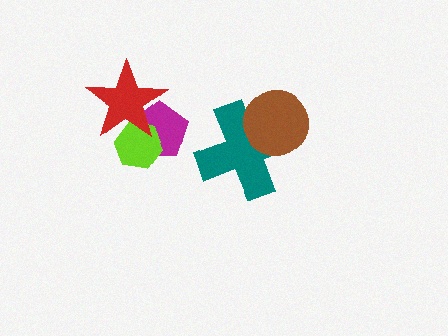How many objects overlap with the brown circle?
1 object overlaps with the brown circle.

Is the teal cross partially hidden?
Yes, it is partially covered by another shape.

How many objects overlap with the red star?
2 objects overlap with the red star.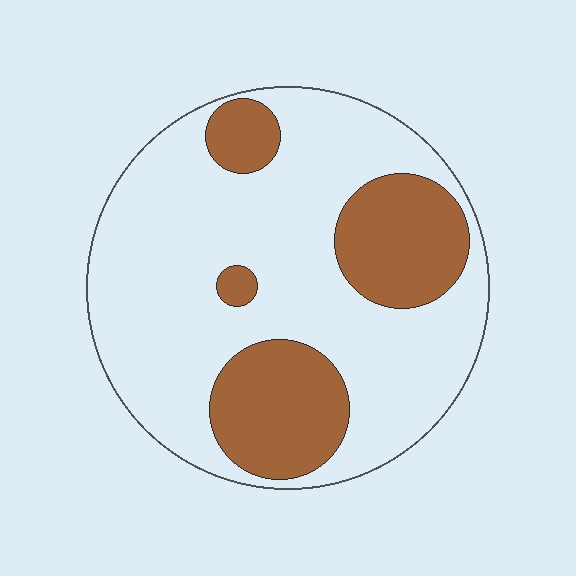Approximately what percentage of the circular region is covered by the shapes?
Approximately 30%.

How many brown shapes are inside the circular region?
4.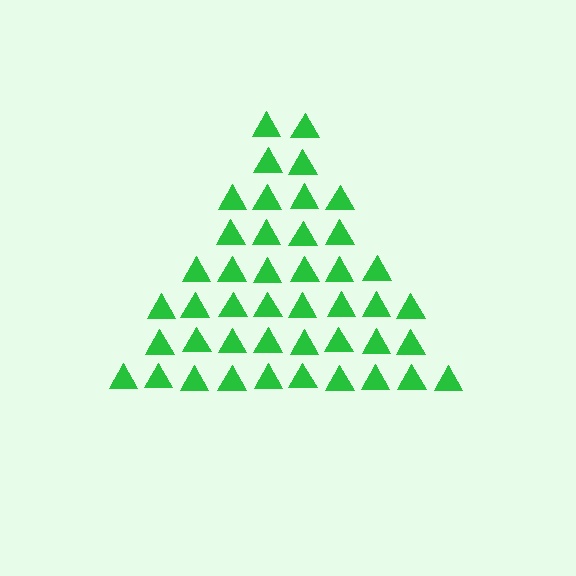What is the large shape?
The large shape is a triangle.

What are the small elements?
The small elements are triangles.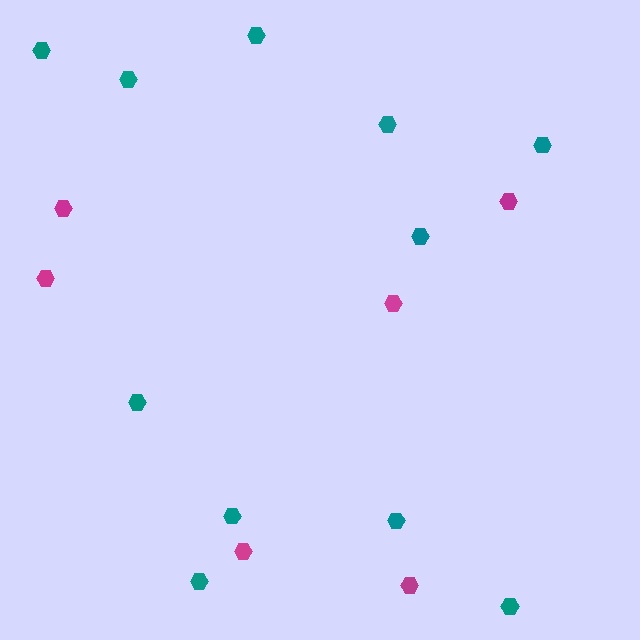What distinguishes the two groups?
There are 2 groups: one group of magenta hexagons (6) and one group of teal hexagons (11).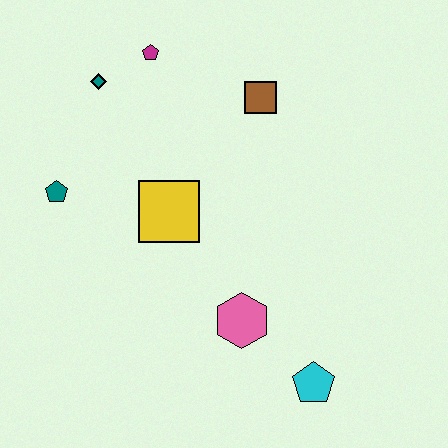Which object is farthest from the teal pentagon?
The cyan pentagon is farthest from the teal pentagon.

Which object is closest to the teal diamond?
The magenta pentagon is closest to the teal diamond.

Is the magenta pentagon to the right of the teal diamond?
Yes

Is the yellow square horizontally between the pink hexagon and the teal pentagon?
Yes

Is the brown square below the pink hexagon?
No